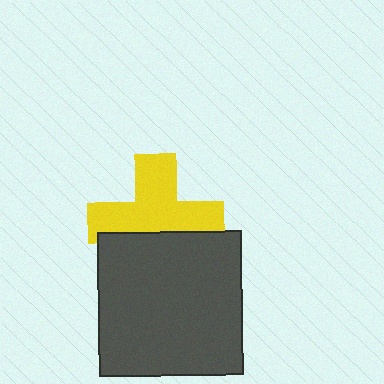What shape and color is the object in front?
The object in front is a dark gray square.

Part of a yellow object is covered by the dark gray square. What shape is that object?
It is a cross.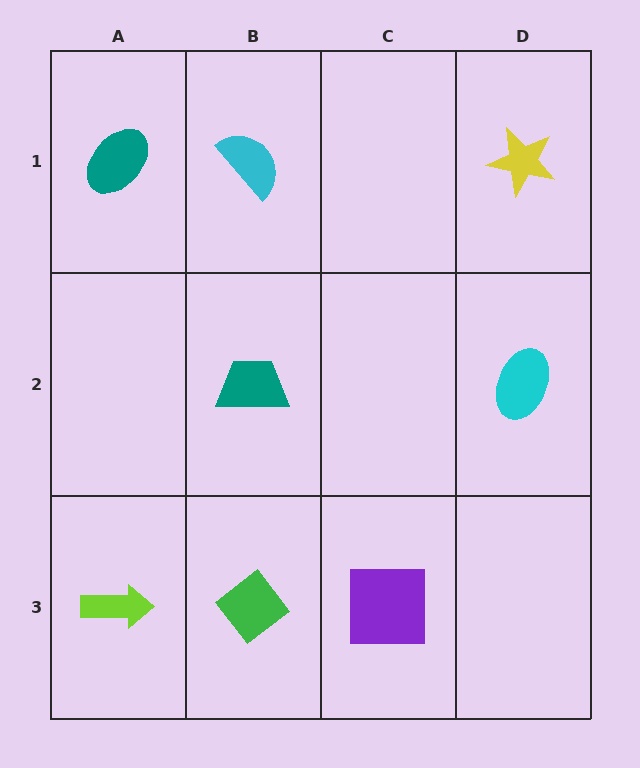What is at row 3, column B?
A green diamond.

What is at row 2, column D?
A cyan ellipse.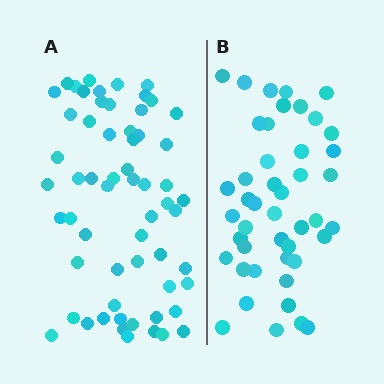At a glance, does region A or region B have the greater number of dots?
Region A (the left region) has more dots.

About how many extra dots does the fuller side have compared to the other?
Region A has approximately 15 more dots than region B.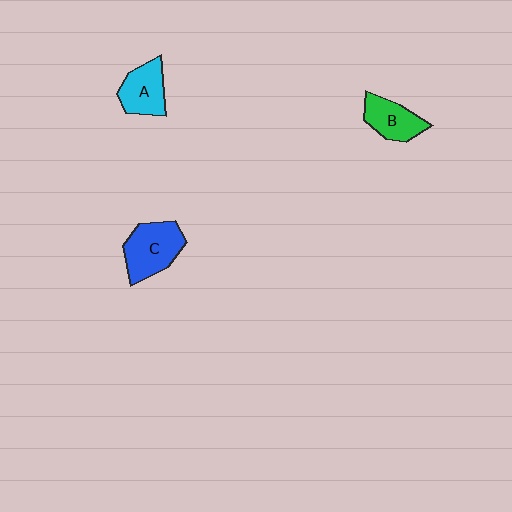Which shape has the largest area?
Shape C (blue).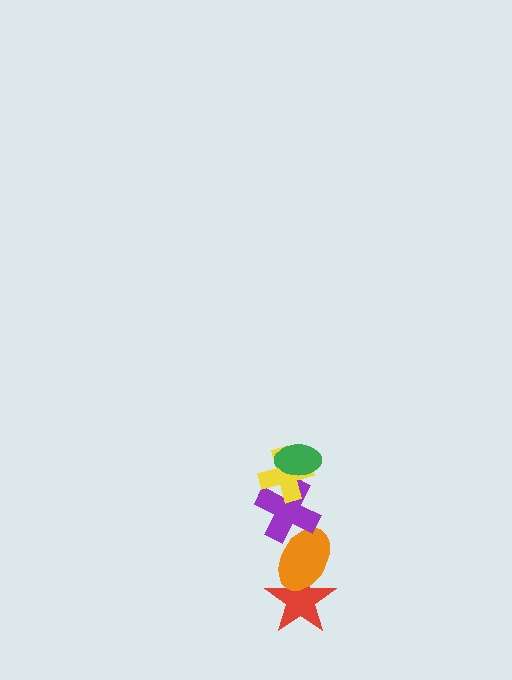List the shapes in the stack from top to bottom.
From top to bottom: the green ellipse, the yellow cross, the purple cross, the orange ellipse, the red star.